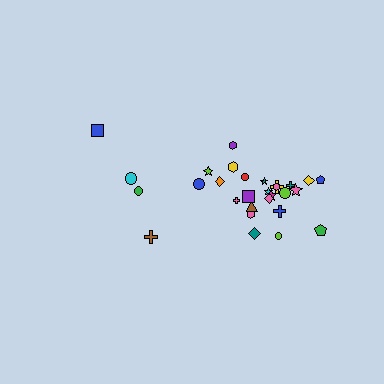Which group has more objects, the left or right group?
The right group.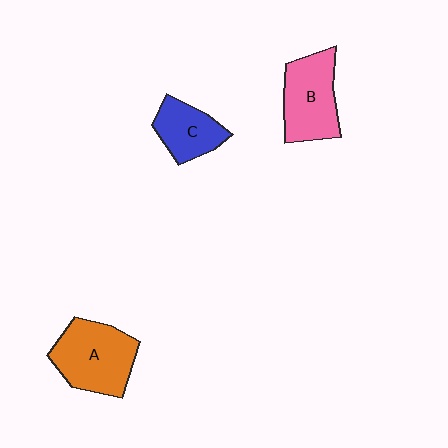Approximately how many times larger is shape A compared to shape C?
Approximately 1.6 times.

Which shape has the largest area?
Shape A (orange).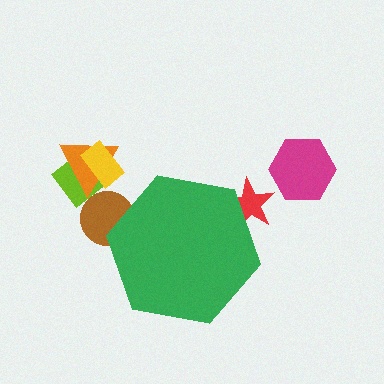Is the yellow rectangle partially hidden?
No, the yellow rectangle is fully visible.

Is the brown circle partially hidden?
Yes, the brown circle is partially hidden behind the green hexagon.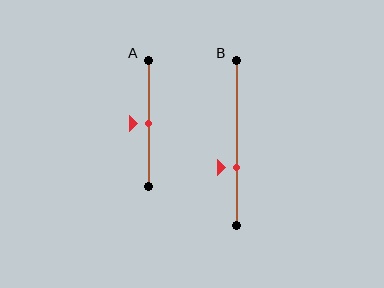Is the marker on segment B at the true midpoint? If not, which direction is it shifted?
No, the marker on segment B is shifted downward by about 15% of the segment length.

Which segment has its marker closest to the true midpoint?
Segment A has its marker closest to the true midpoint.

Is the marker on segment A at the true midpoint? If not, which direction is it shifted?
Yes, the marker on segment A is at the true midpoint.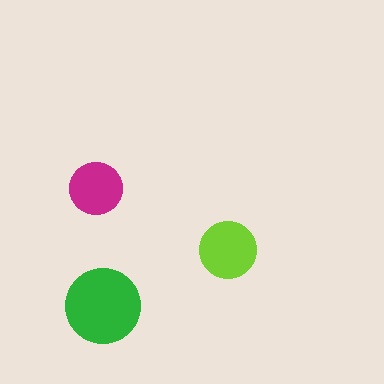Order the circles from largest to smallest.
the green one, the lime one, the magenta one.